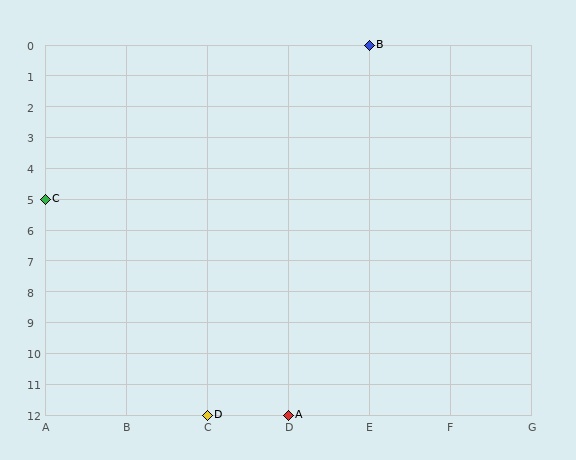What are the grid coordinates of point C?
Point C is at grid coordinates (A, 5).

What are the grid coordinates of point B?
Point B is at grid coordinates (E, 0).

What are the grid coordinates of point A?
Point A is at grid coordinates (D, 12).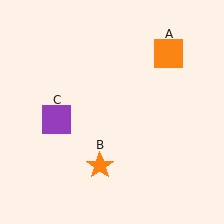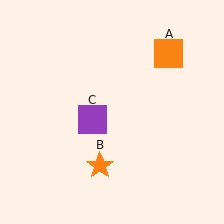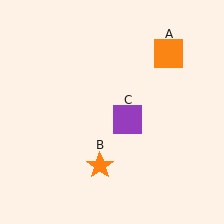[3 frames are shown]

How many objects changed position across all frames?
1 object changed position: purple square (object C).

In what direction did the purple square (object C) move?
The purple square (object C) moved right.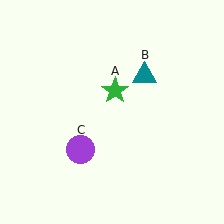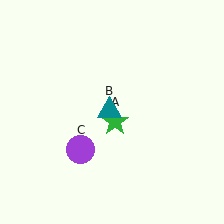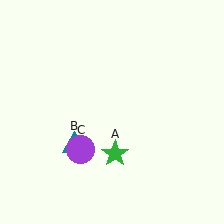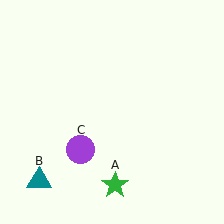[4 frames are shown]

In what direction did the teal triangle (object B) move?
The teal triangle (object B) moved down and to the left.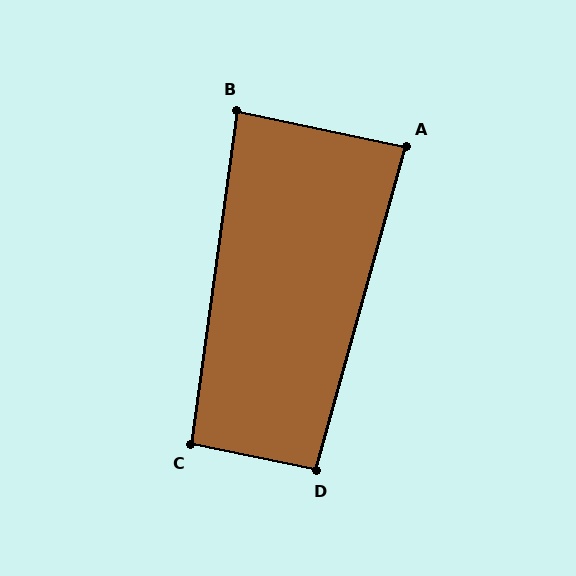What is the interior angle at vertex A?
Approximately 86 degrees (approximately right).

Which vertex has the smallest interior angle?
B, at approximately 86 degrees.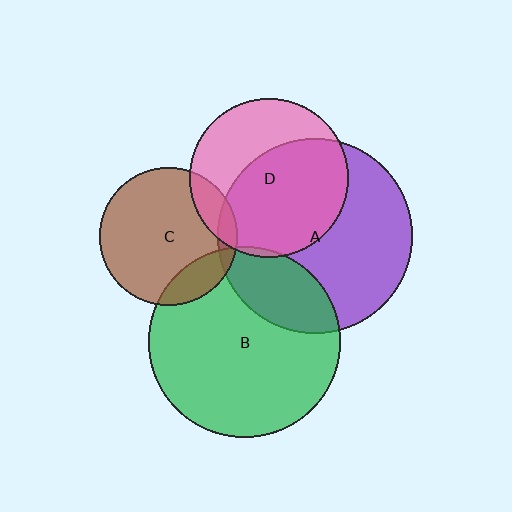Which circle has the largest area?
Circle A (purple).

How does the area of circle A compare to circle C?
Approximately 2.0 times.